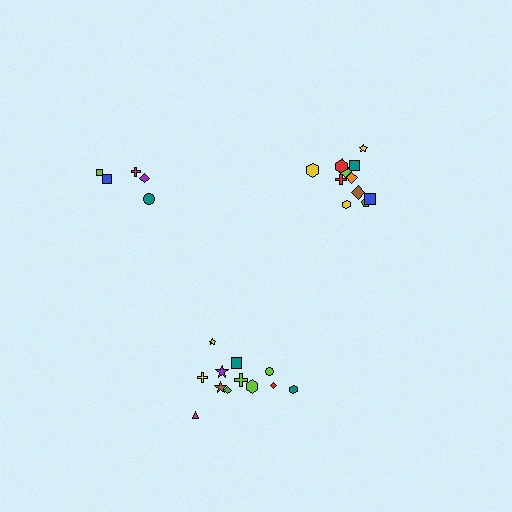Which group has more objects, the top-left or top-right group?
The top-right group.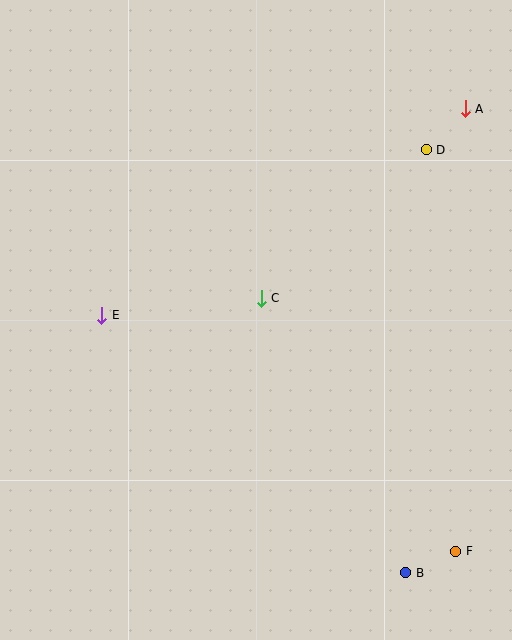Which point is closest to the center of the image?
Point C at (261, 298) is closest to the center.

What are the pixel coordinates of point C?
Point C is at (261, 298).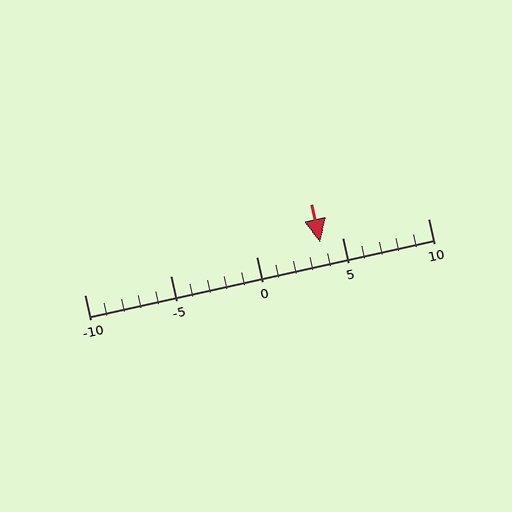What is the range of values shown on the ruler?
The ruler shows values from -10 to 10.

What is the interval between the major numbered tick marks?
The major tick marks are spaced 5 units apart.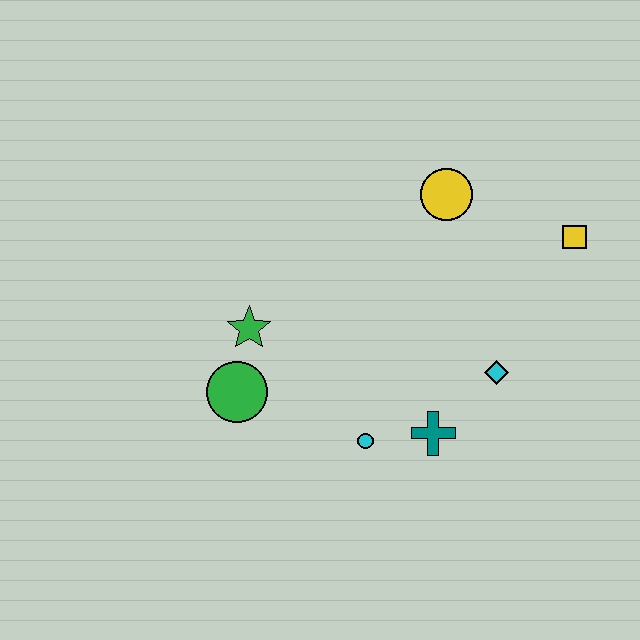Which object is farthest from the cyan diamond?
The green circle is farthest from the cyan diamond.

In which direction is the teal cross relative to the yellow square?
The teal cross is below the yellow square.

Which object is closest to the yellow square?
The yellow circle is closest to the yellow square.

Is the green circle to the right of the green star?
No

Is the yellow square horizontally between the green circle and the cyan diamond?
No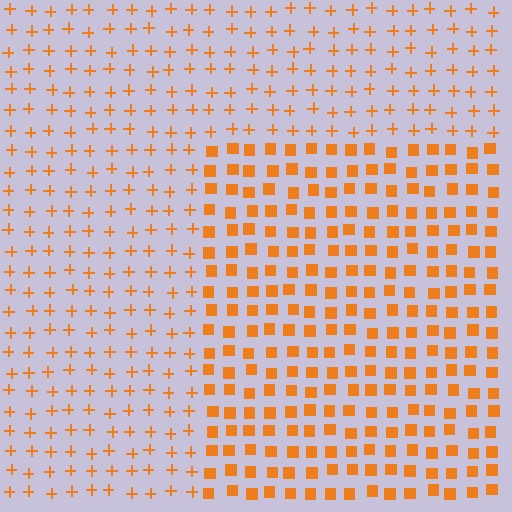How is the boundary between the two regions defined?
The boundary is defined by a change in element shape: squares inside vs. plus signs outside. All elements share the same color and spacing.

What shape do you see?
I see a rectangle.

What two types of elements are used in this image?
The image uses squares inside the rectangle region and plus signs outside it.